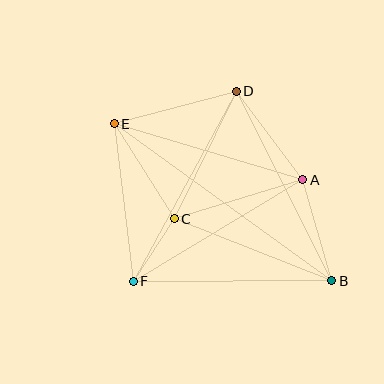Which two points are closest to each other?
Points C and F are closest to each other.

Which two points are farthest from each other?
Points B and E are farthest from each other.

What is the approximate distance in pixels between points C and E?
The distance between C and E is approximately 113 pixels.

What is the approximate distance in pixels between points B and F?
The distance between B and F is approximately 198 pixels.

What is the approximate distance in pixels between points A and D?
The distance between A and D is approximately 111 pixels.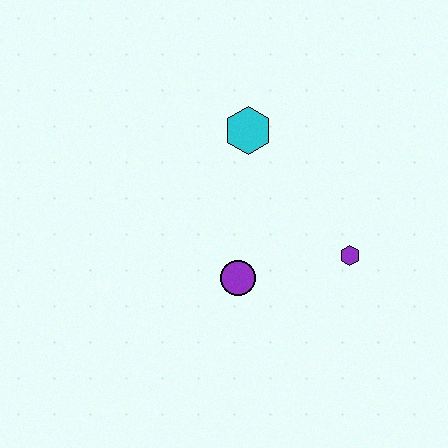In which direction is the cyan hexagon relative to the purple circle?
The cyan hexagon is above the purple circle.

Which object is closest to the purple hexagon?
The purple circle is closest to the purple hexagon.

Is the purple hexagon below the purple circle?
No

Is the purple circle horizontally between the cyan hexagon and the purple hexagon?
No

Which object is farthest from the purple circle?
The cyan hexagon is farthest from the purple circle.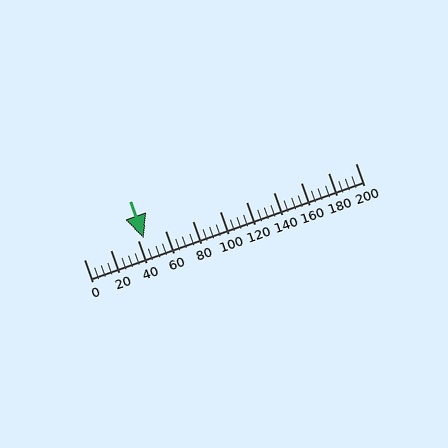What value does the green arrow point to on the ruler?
The green arrow points to approximately 44.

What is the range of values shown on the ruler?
The ruler shows values from 0 to 200.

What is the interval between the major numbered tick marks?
The major tick marks are spaced 20 units apart.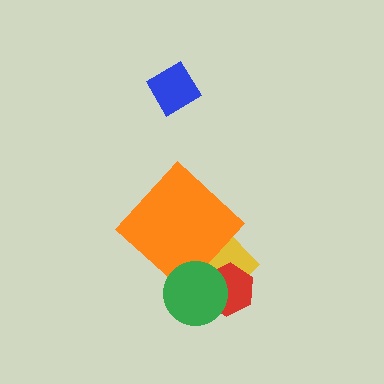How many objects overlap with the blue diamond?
0 objects overlap with the blue diamond.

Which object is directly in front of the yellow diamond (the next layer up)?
The orange diamond is directly in front of the yellow diamond.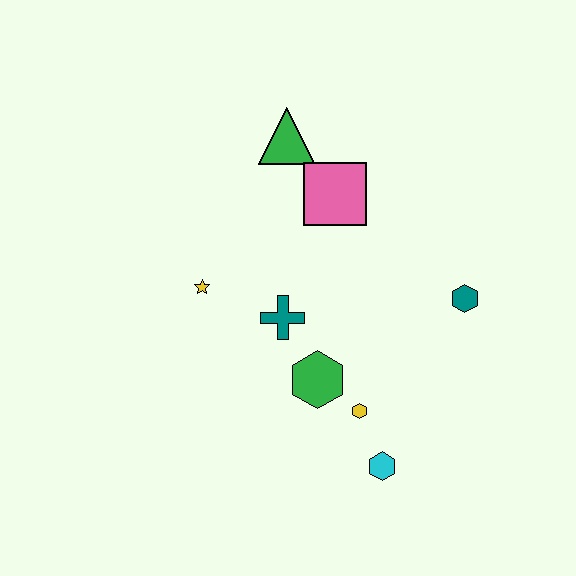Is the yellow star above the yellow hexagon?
Yes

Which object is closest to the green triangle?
The pink square is closest to the green triangle.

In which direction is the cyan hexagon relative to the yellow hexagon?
The cyan hexagon is below the yellow hexagon.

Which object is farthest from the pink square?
The cyan hexagon is farthest from the pink square.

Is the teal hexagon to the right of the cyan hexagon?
Yes